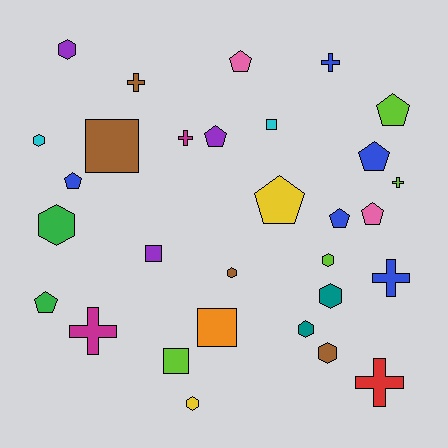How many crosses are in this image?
There are 7 crosses.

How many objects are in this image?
There are 30 objects.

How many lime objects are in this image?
There are 4 lime objects.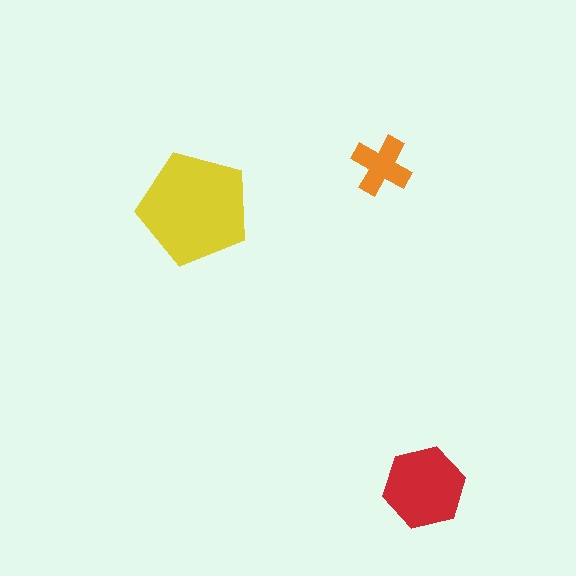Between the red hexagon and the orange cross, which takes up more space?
The red hexagon.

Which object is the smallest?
The orange cross.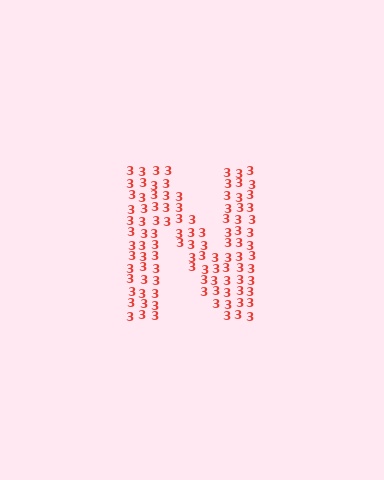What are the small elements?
The small elements are digit 3's.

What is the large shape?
The large shape is the letter N.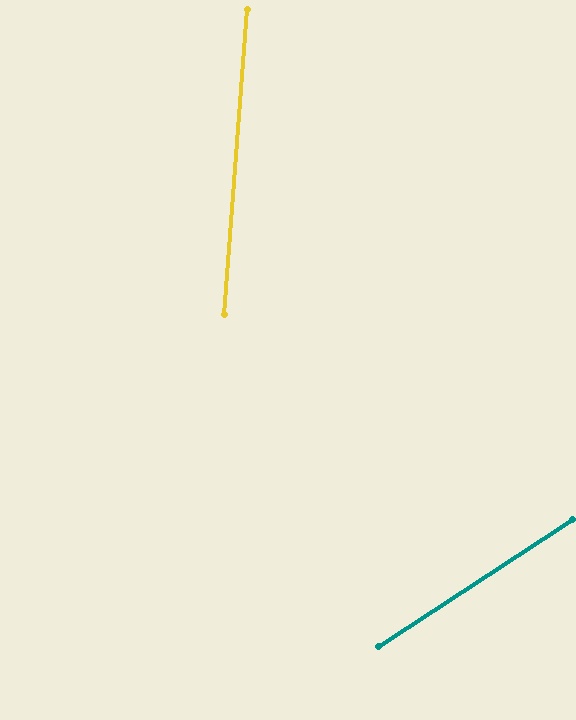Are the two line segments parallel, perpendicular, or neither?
Neither parallel nor perpendicular — they differ by about 52°.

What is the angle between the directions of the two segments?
Approximately 52 degrees.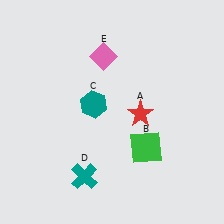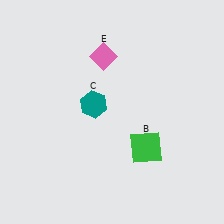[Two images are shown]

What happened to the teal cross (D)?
The teal cross (D) was removed in Image 2. It was in the bottom-left area of Image 1.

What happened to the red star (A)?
The red star (A) was removed in Image 2. It was in the bottom-right area of Image 1.